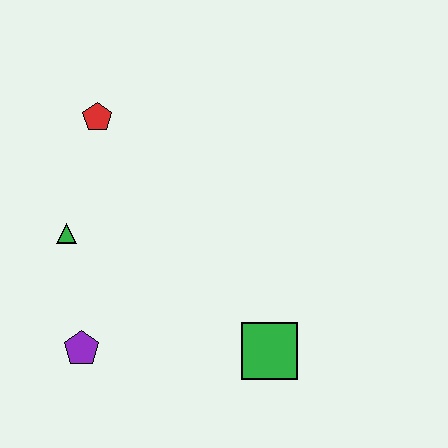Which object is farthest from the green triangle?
The green square is farthest from the green triangle.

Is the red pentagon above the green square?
Yes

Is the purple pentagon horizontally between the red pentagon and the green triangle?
Yes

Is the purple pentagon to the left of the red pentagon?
Yes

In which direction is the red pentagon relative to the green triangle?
The red pentagon is above the green triangle.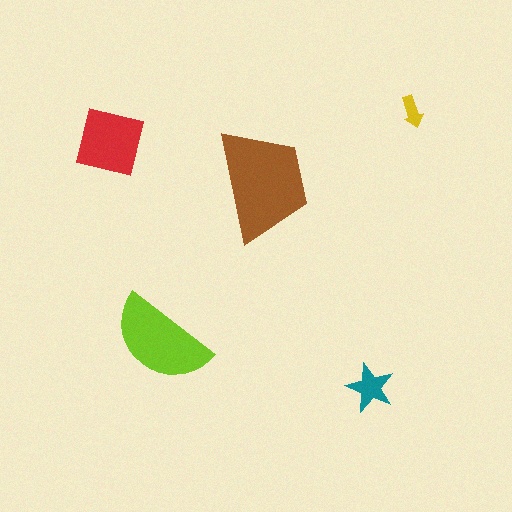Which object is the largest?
The brown trapezoid.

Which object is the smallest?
The yellow arrow.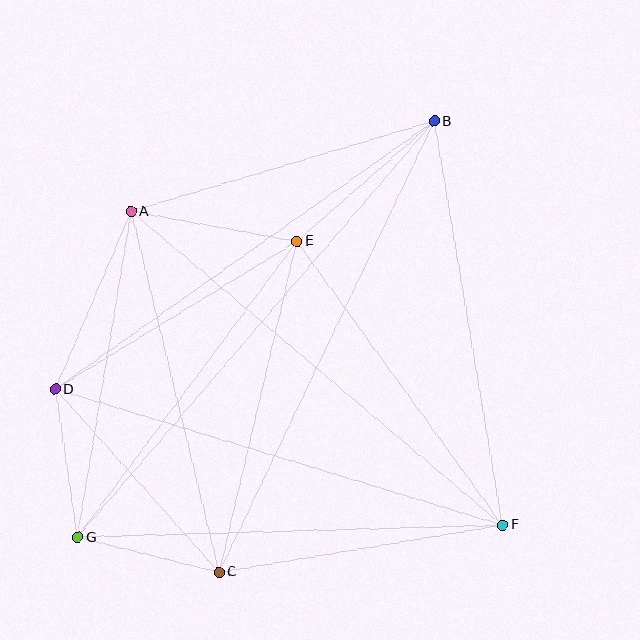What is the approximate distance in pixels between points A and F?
The distance between A and F is approximately 486 pixels.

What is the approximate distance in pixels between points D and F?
The distance between D and F is approximately 467 pixels.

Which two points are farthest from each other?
Points B and G are farthest from each other.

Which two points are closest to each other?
Points C and G are closest to each other.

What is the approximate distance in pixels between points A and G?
The distance between A and G is approximately 330 pixels.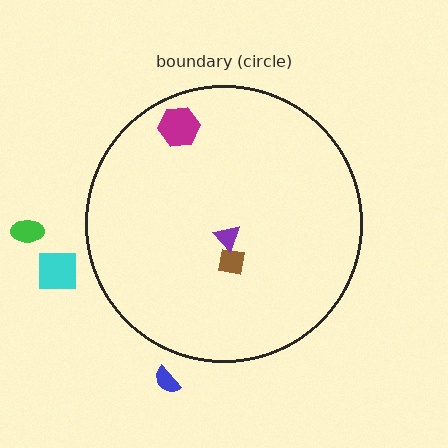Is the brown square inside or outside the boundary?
Inside.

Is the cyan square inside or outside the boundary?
Outside.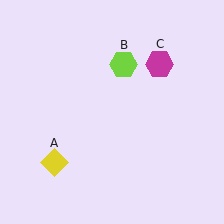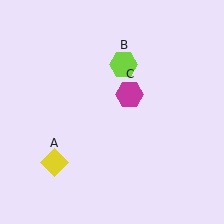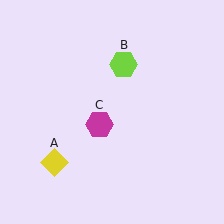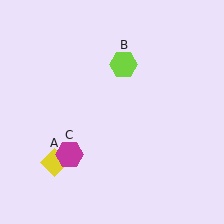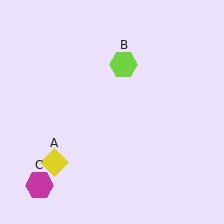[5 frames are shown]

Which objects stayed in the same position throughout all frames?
Yellow diamond (object A) and lime hexagon (object B) remained stationary.